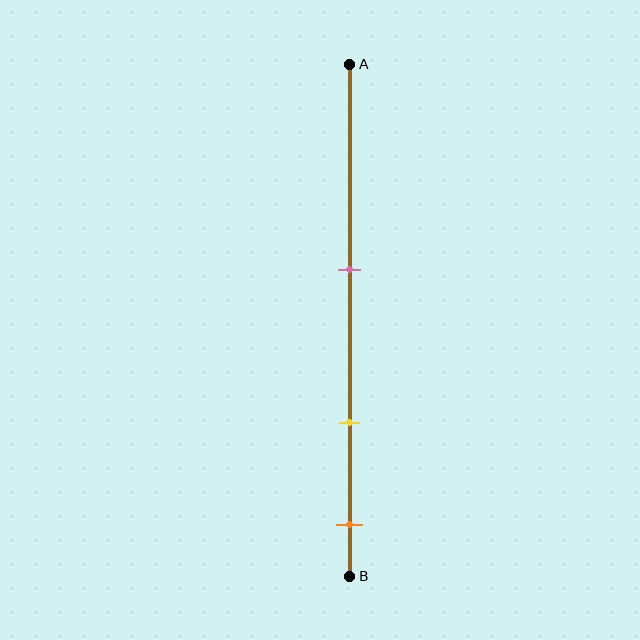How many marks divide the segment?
There are 3 marks dividing the segment.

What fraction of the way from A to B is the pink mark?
The pink mark is approximately 40% (0.4) of the way from A to B.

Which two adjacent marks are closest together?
The yellow and orange marks are the closest adjacent pair.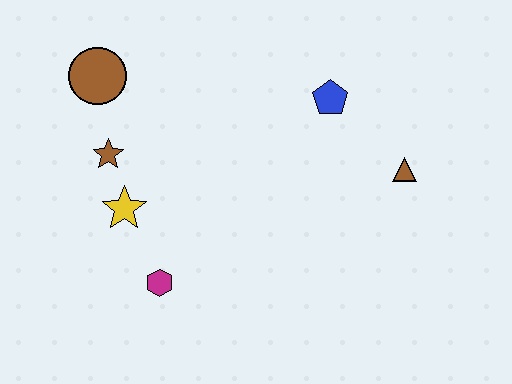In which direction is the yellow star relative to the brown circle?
The yellow star is below the brown circle.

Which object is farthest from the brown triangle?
The brown circle is farthest from the brown triangle.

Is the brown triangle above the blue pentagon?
No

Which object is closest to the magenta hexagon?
The yellow star is closest to the magenta hexagon.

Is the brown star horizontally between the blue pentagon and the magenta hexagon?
No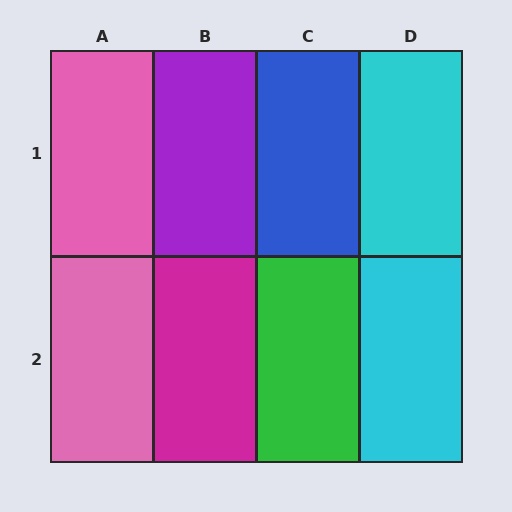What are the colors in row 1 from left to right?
Pink, purple, blue, cyan.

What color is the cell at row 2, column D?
Cyan.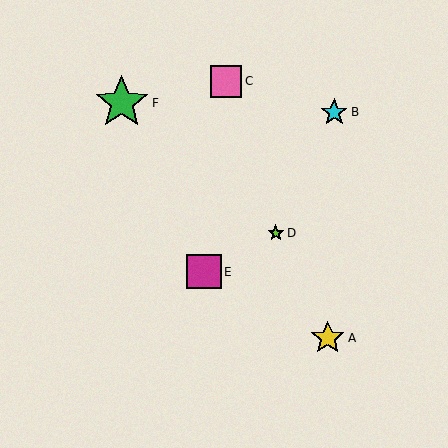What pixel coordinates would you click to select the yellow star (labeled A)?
Click at (328, 338) to select the yellow star A.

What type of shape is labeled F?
Shape F is a green star.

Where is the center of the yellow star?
The center of the yellow star is at (328, 338).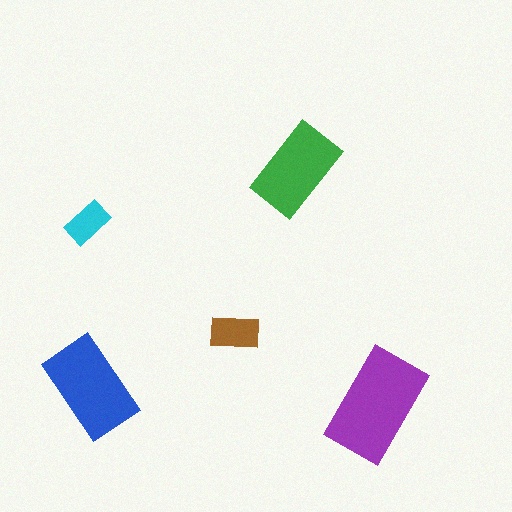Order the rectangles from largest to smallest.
the purple one, the blue one, the green one, the brown one, the cyan one.